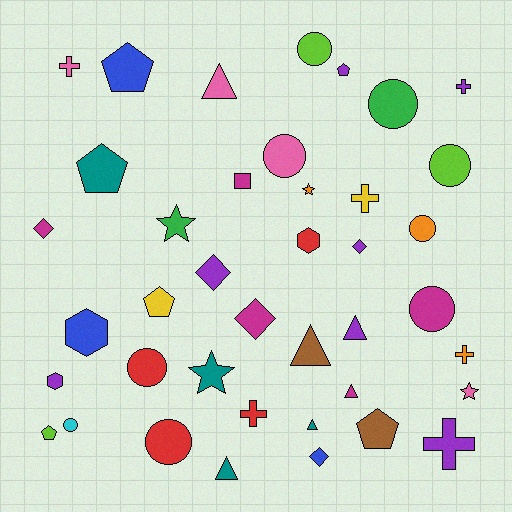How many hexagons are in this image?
There are 3 hexagons.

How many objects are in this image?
There are 40 objects.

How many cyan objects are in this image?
There is 1 cyan object.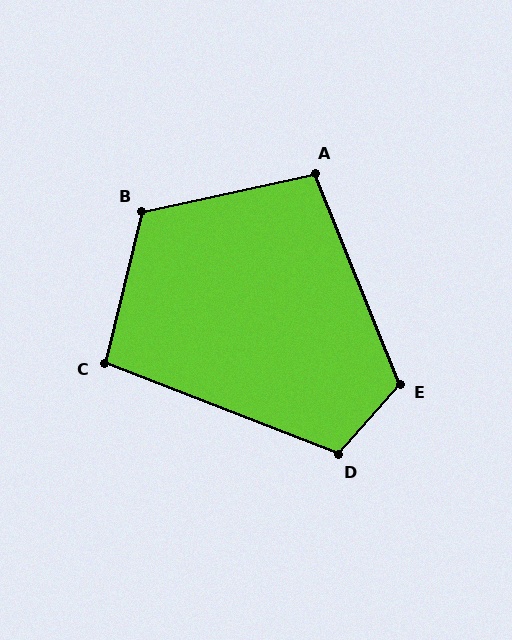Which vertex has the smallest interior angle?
C, at approximately 98 degrees.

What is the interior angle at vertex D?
Approximately 110 degrees (obtuse).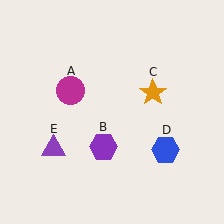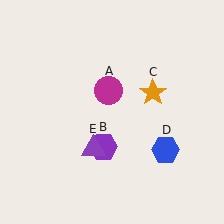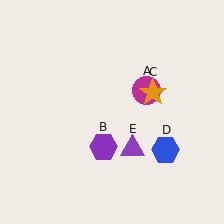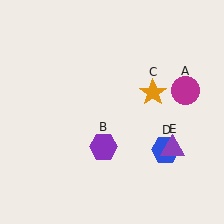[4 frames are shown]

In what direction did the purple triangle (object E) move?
The purple triangle (object E) moved right.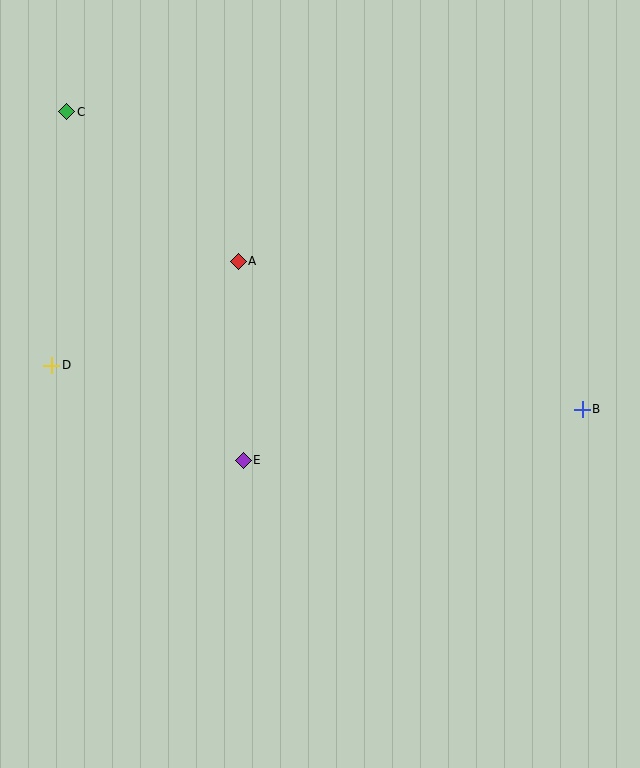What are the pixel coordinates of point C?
Point C is at (67, 112).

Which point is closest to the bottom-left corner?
Point E is closest to the bottom-left corner.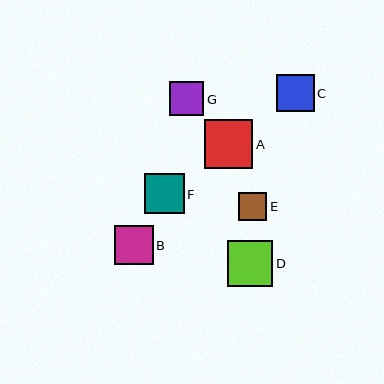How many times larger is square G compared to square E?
Square G is approximately 1.2 times the size of square E.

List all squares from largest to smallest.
From largest to smallest: A, D, F, B, C, G, E.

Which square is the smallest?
Square E is the smallest with a size of approximately 28 pixels.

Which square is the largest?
Square A is the largest with a size of approximately 49 pixels.